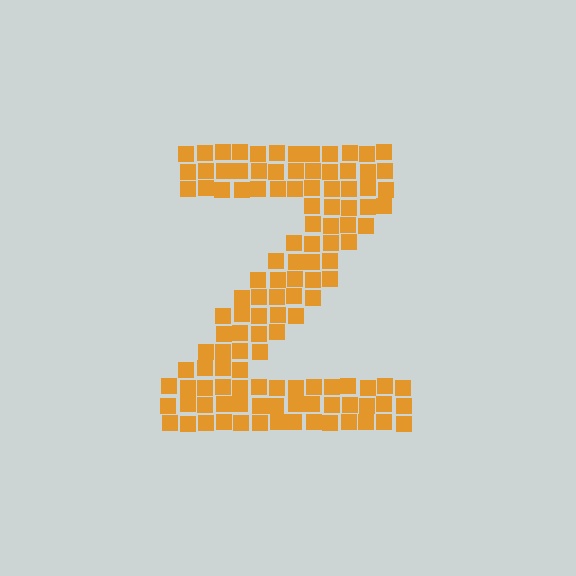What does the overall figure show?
The overall figure shows the letter Z.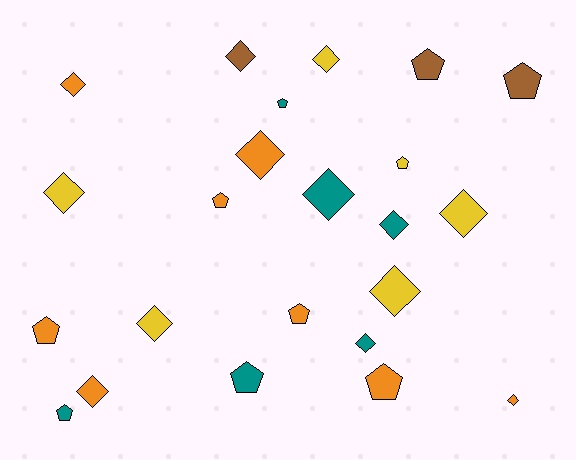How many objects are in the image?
There are 23 objects.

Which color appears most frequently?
Orange, with 8 objects.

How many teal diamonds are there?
There are 3 teal diamonds.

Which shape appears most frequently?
Diamond, with 13 objects.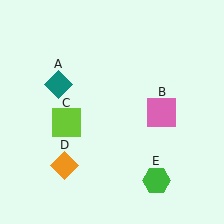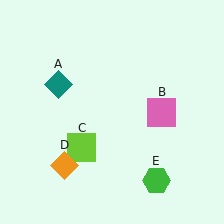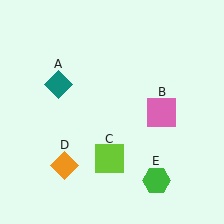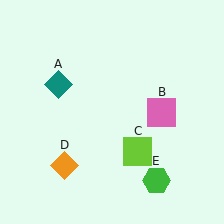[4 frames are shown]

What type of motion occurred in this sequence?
The lime square (object C) rotated counterclockwise around the center of the scene.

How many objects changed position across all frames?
1 object changed position: lime square (object C).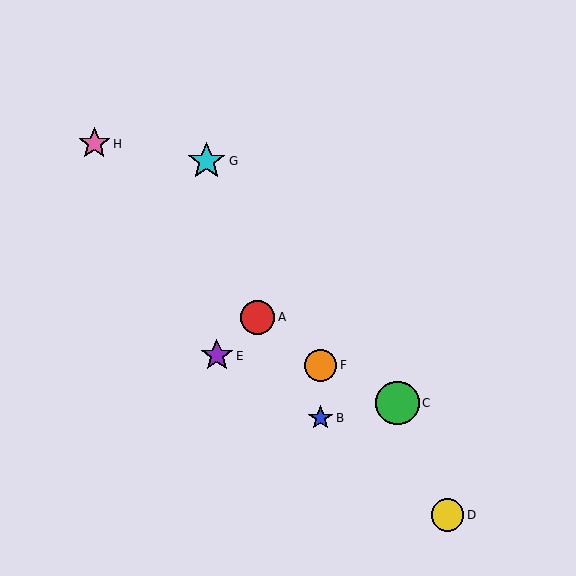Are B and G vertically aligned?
No, B is at x≈321 and G is at x≈207.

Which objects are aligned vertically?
Objects B, F are aligned vertically.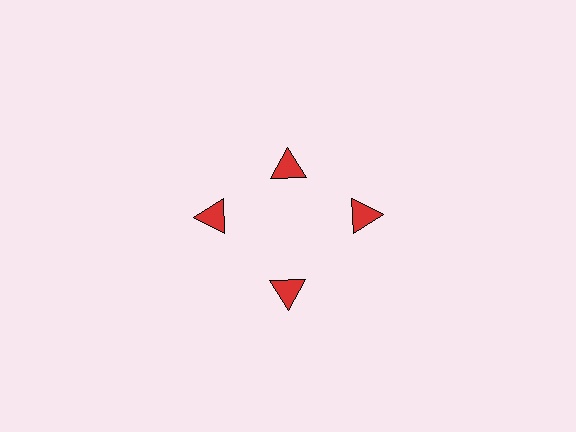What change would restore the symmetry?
The symmetry would be restored by moving it outward, back onto the ring so that all 4 triangles sit at equal angles and equal distance from the center.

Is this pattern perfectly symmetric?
No. The 4 red triangles are arranged in a ring, but one element near the 12 o'clock position is pulled inward toward the center, breaking the 4-fold rotational symmetry.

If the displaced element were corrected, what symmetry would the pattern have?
It would have 4-fold rotational symmetry — the pattern would map onto itself every 90 degrees.